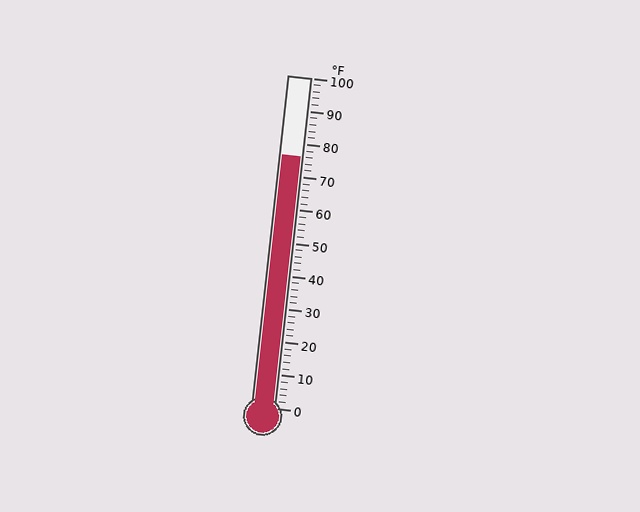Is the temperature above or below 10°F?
The temperature is above 10°F.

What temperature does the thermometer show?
The thermometer shows approximately 76°F.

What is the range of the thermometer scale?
The thermometer scale ranges from 0°F to 100°F.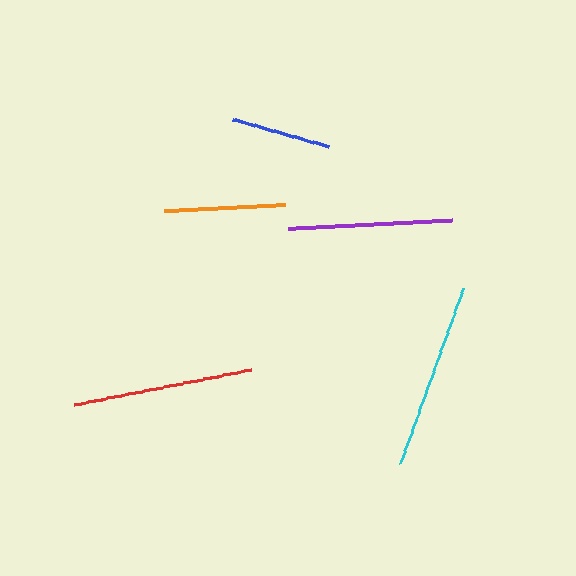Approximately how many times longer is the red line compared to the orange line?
The red line is approximately 1.5 times the length of the orange line.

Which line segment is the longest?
The cyan line is the longest at approximately 187 pixels.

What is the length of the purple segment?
The purple segment is approximately 165 pixels long.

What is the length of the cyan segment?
The cyan segment is approximately 187 pixels long.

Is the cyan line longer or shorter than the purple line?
The cyan line is longer than the purple line.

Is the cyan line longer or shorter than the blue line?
The cyan line is longer than the blue line.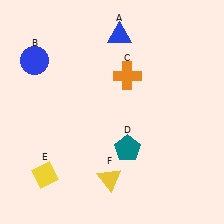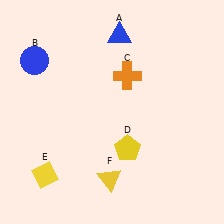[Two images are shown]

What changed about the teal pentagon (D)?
In Image 1, D is teal. In Image 2, it changed to yellow.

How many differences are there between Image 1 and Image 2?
There is 1 difference between the two images.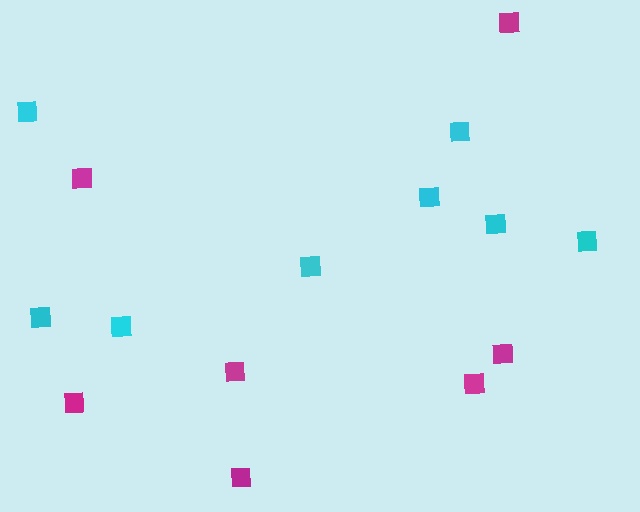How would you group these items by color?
There are 2 groups: one group of magenta squares (7) and one group of cyan squares (8).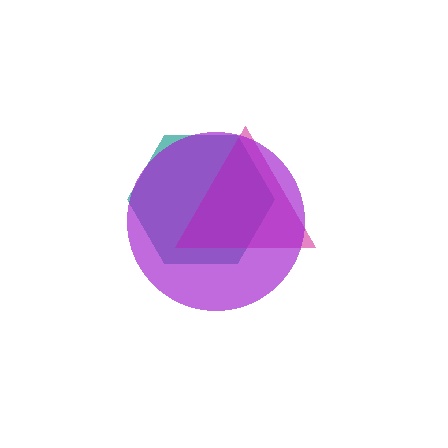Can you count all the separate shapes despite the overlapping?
Yes, there are 3 separate shapes.